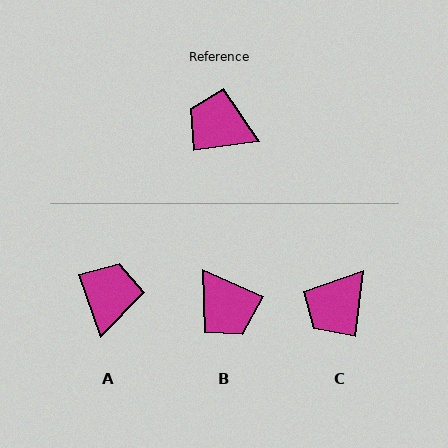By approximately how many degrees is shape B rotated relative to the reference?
Approximately 148 degrees counter-clockwise.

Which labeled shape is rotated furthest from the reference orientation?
B, about 148 degrees away.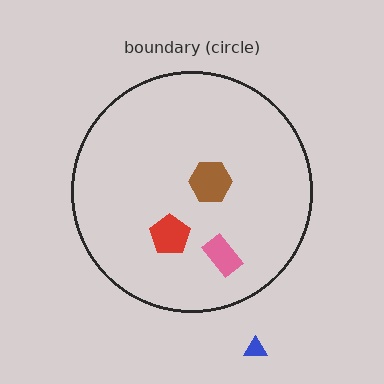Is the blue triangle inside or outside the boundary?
Outside.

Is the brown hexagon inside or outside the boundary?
Inside.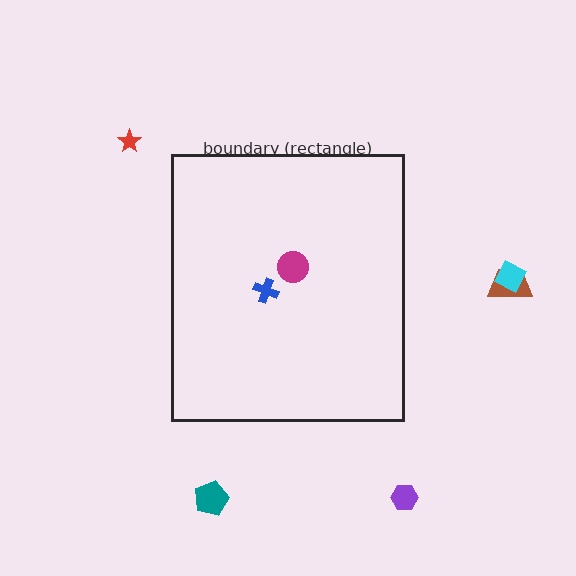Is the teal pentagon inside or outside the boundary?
Outside.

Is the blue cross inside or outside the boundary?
Inside.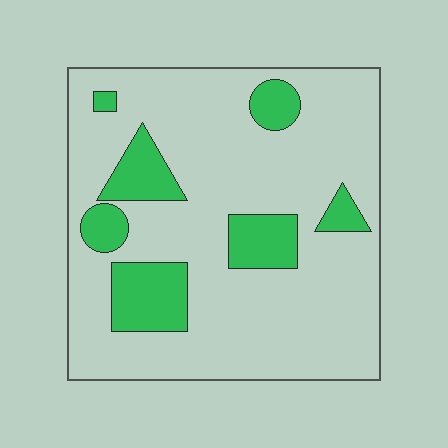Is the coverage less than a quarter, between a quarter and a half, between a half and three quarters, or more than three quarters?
Less than a quarter.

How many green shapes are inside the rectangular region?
7.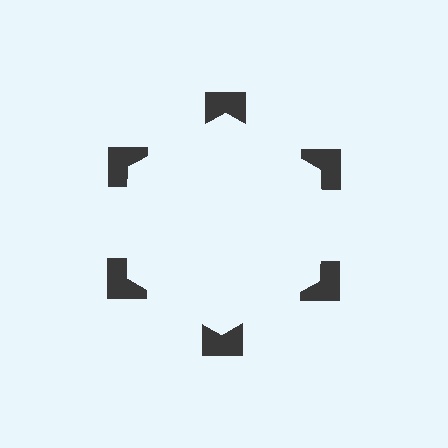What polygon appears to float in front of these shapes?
An illusory hexagon — its edges are inferred from the aligned wedge cuts in the notched squares, not physically drawn.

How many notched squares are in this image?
There are 6 — one at each vertex of the illusory hexagon.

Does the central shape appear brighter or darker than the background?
It typically appears slightly brighter than the background, even though no actual brightness change is drawn.